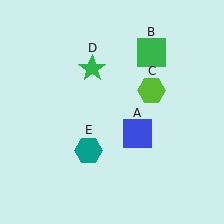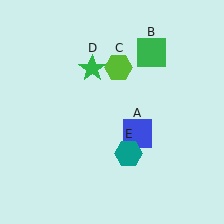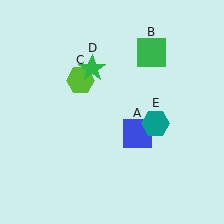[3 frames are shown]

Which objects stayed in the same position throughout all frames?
Blue square (object A) and green square (object B) and green star (object D) remained stationary.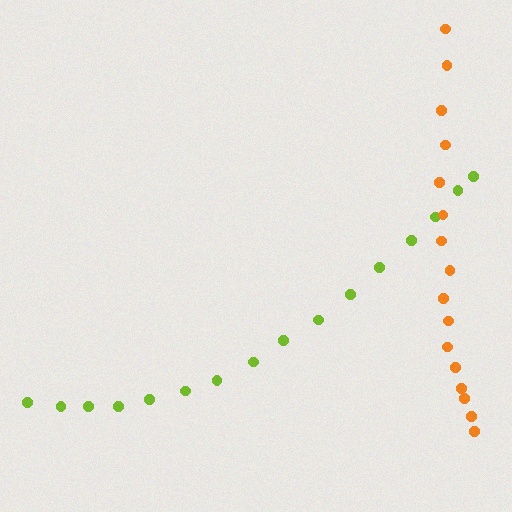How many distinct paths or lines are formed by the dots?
There are 2 distinct paths.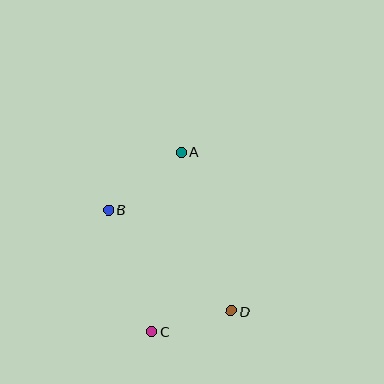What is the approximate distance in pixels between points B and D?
The distance between B and D is approximately 159 pixels.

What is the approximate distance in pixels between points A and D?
The distance between A and D is approximately 166 pixels.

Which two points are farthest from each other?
Points A and C are farthest from each other.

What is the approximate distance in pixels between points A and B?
The distance between A and B is approximately 93 pixels.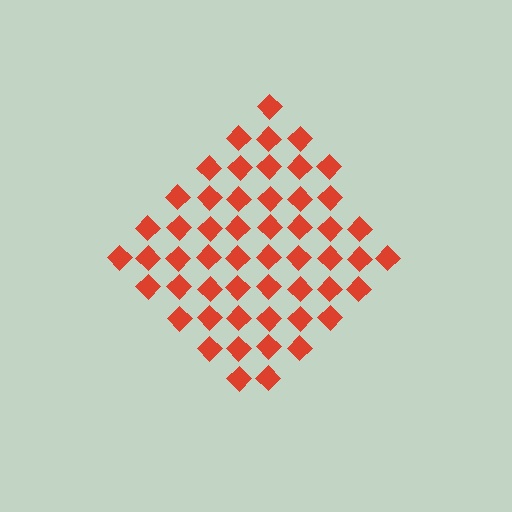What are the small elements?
The small elements are diamonds.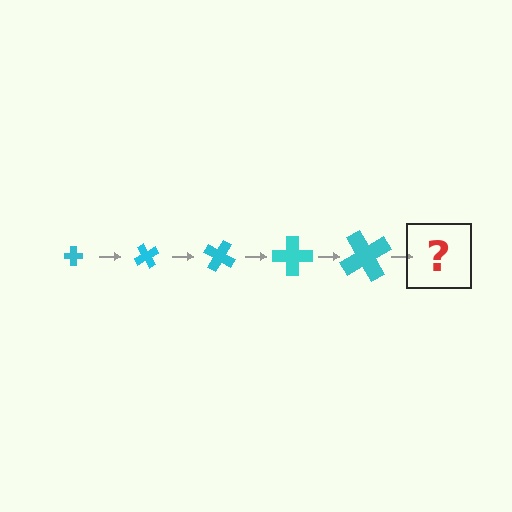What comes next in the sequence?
The next element should be a cross, larger than the previous one and rotated 300 degrees from the start.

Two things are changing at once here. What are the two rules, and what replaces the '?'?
The two rules are that the cross grows larger each step and it rotates 60 degrees each step. The '?' should be a cross, larger than the previous one and rotated 300 degrees from the start.